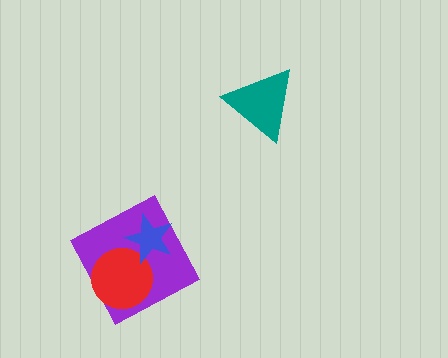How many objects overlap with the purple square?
2 objects overlap with the purple square.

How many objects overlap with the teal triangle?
0 objects overlap with the teal triangle.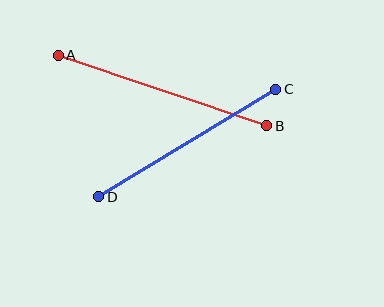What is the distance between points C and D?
The distance is approximately 207 pixels.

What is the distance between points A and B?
The distance is approximately 220 pixels.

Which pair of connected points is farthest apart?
Points A and B are farthest apart.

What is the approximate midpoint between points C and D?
The midpoint is at approximately (187, 143) pixels.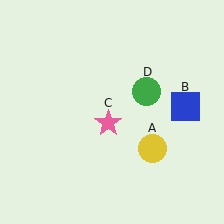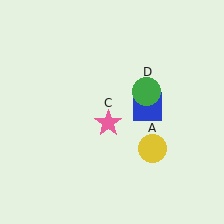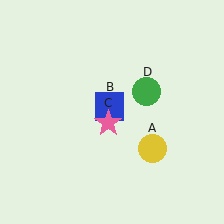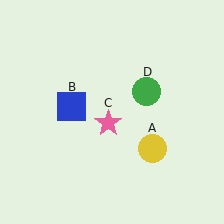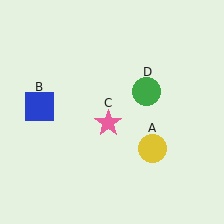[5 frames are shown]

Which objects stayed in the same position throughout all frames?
Yellow circle (object A) and pink star (object C) and green circle (object D) remained stationary.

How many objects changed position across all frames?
1 object changed position: blue square (object B).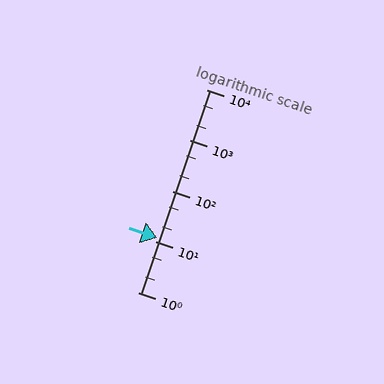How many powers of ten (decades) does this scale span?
The scale spans 4 decades, from 1 to 10000.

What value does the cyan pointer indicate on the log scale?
The pointer indicates approximately 12.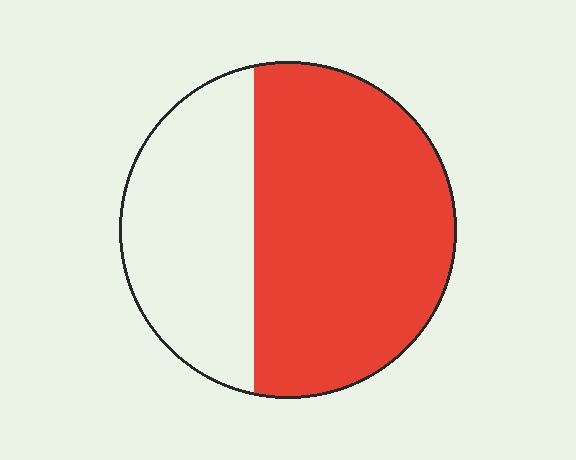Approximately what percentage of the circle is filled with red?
Approximately 65%.